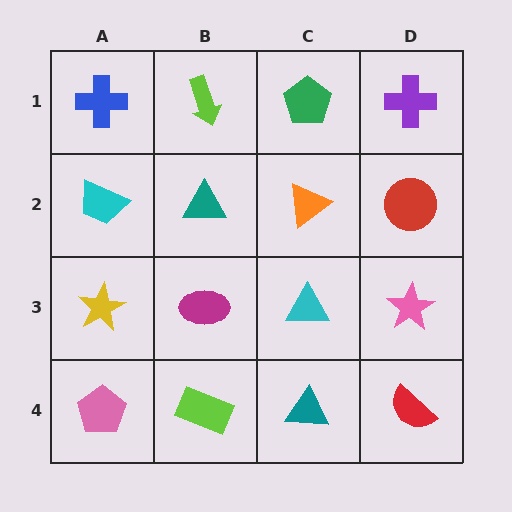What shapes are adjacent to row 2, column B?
A lime arrow (row 1, column B), a magenta ellipse (row 3, column B), a cyan trapezoid (row 2, column A), an orange triangle (row 2, column C).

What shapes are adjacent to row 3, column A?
A cyan trapezoid (row 2, column A), a pink pentagon (row 4, column A), a magenta ellipse (row 3, column B).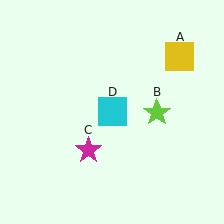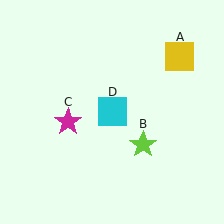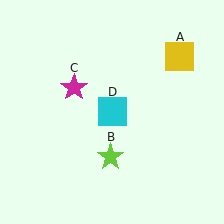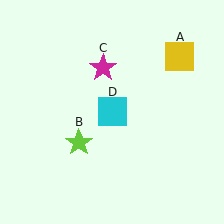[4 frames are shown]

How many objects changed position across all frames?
2 objects changed position: lime star (object B), magenta star (object C).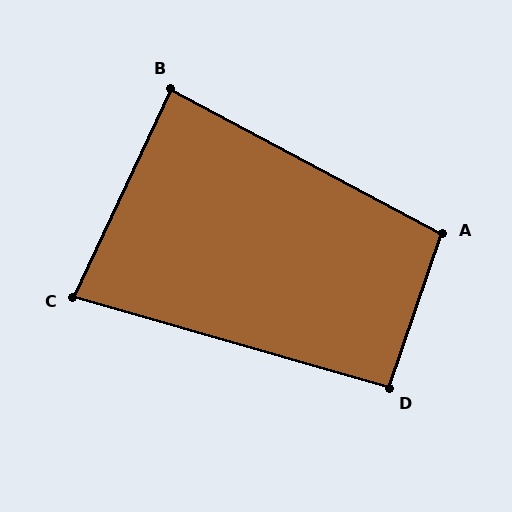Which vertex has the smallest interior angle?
C, at approximately 81 degrees.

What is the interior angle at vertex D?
Approximately 93 degrees (approximately right).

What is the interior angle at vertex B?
Approximately 87 degrees (approximately right).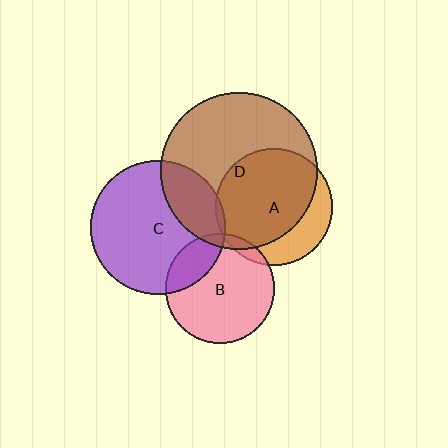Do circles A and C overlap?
Yes.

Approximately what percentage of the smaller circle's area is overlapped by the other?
Approximately 5%.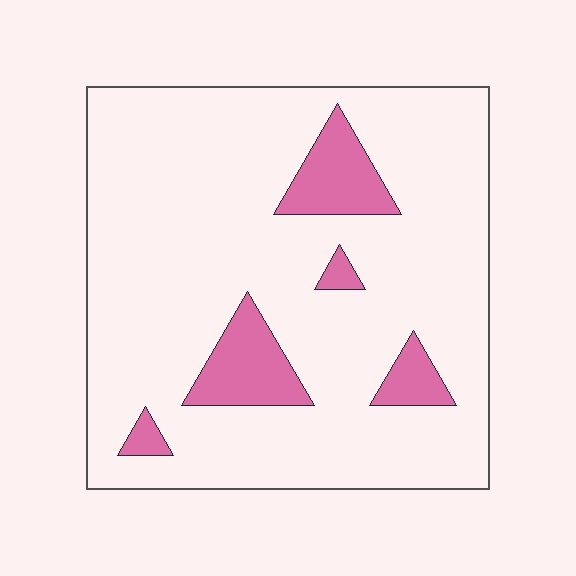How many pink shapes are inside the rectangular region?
5.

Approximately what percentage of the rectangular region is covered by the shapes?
Approximately 15%.